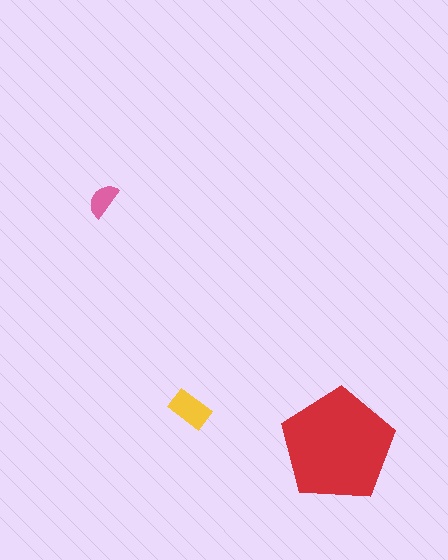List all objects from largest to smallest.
The red pentagon, the yellow rectangle, the pink semicircle.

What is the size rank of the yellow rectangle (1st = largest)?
2nd.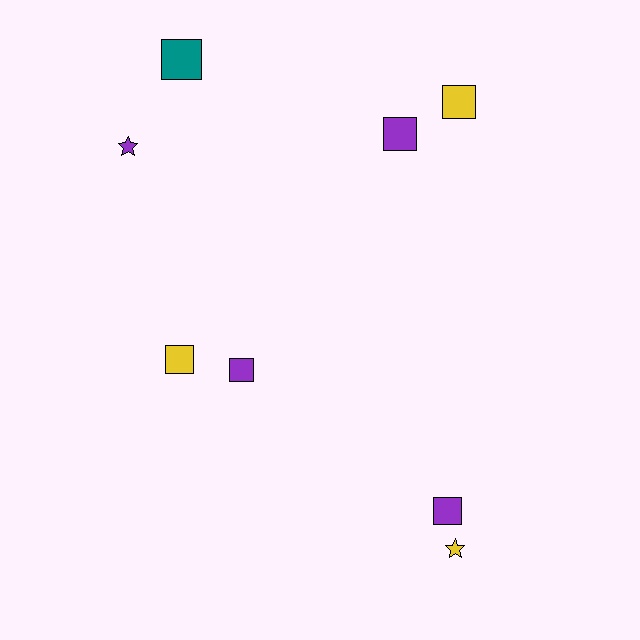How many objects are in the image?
There are 8 objects.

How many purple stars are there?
There is 1 purple star.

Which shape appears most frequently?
Square, with 6 objects.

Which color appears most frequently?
Purple, with 4 objects.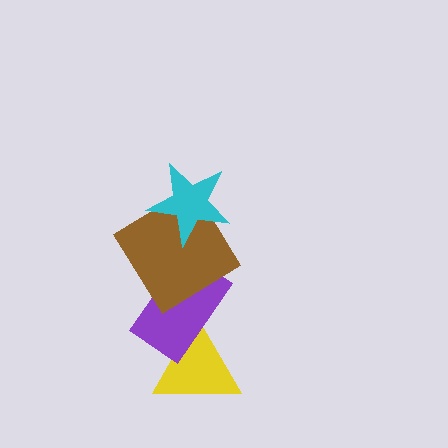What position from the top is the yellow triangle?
The yellow triangle is 4th from the top.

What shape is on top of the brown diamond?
The cyan star is on top of the brown diamond.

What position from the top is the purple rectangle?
The purple rectangle is 3rd from the top.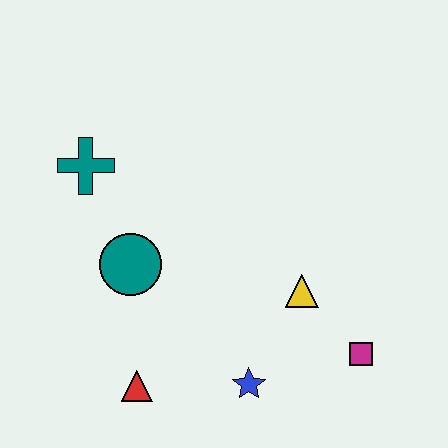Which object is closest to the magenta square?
The yellow triangle is closest to the magenta square.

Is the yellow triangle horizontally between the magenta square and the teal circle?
Yes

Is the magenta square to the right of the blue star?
Yes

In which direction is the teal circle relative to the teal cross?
The teal circle is below the teal cross.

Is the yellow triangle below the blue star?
No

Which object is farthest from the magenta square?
The teal cross is farthest from the magenta square.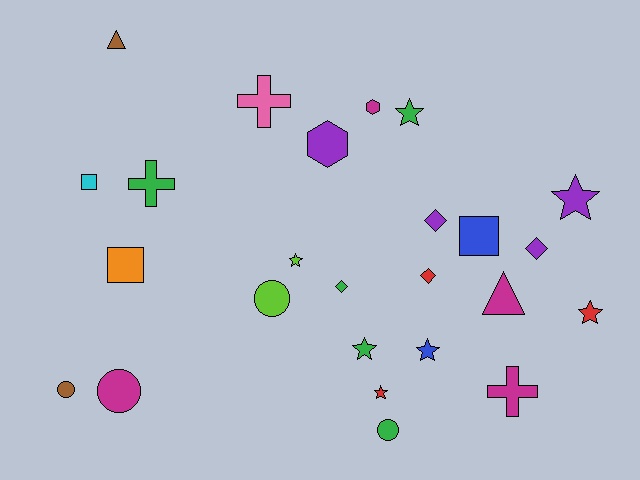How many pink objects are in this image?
There is 1 pink object.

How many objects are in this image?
There are 25 objects.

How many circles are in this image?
There are 4 circles.